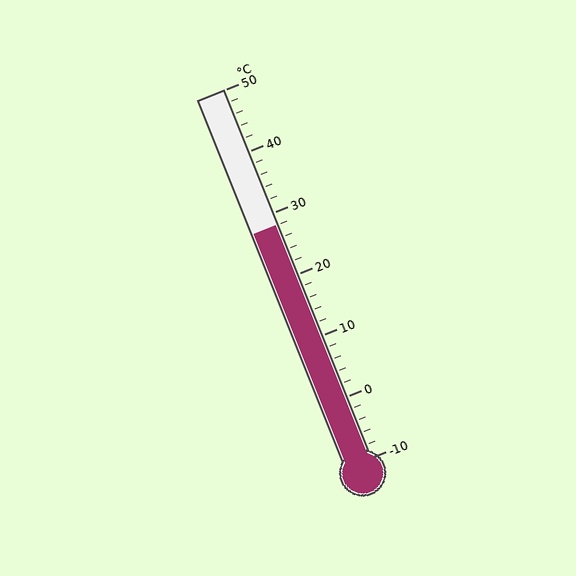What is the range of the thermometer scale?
The thermometer scale ranges from -10°C to 50°C.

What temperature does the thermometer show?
The thermometer shows approximately 28°C.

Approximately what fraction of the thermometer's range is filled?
The thermometer is filled to approximately 65% of its range.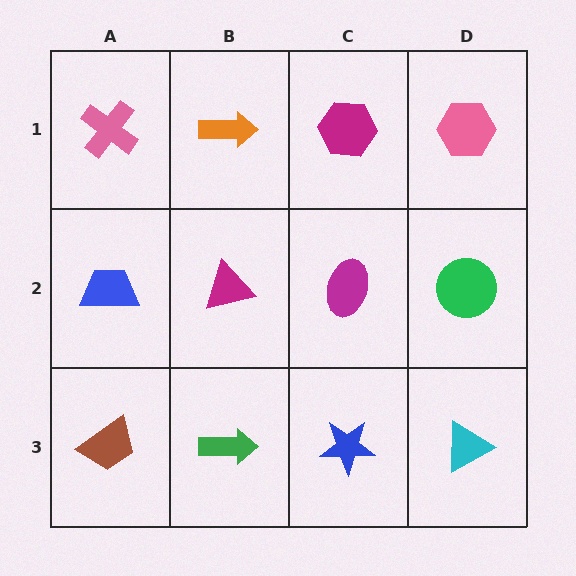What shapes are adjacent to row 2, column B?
An orange arrow (row 1, column B), a green arrow (row 3, column B), a blue trapezoid (row 2, column A), a magenta ellipse (row 2, column C).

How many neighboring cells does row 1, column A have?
2.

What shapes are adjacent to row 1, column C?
A magenta ellipse (row 2, column C), an orange arrow (row 1, column B), a pink hexagon (row 1, column D).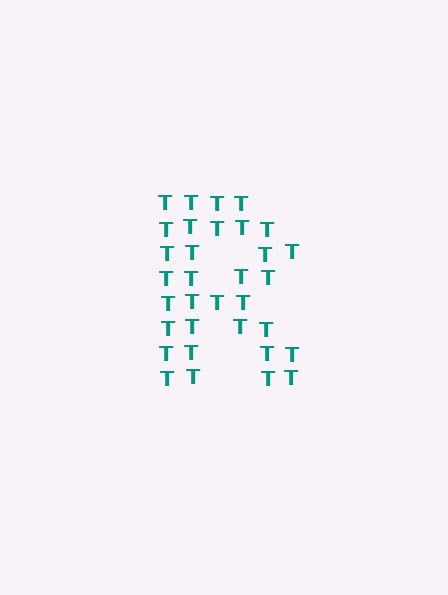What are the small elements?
The small elements are letter T's.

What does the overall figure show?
The overall figure shows the letter R.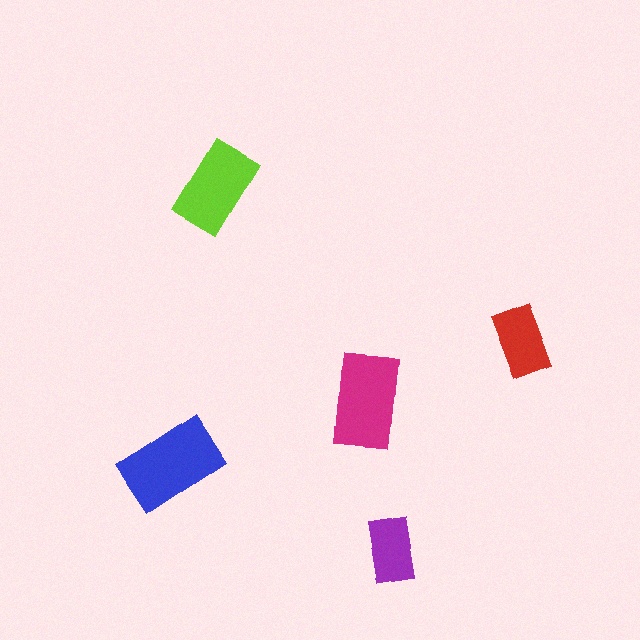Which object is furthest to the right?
The red rectangle is rightmost.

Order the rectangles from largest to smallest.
the blue one, the magenta one, the lime one, the red one, the purple one.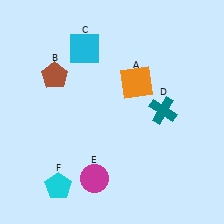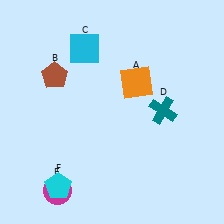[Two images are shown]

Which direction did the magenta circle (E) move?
The magenta circle (E) moved left.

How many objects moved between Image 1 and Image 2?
1 object moved between the two images.